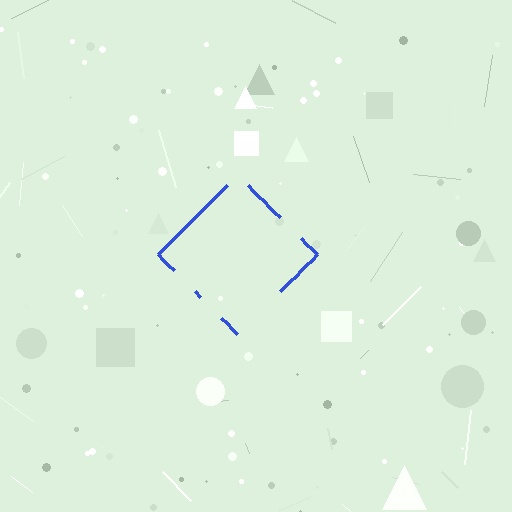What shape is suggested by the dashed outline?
The dashed outline suggests a diamond.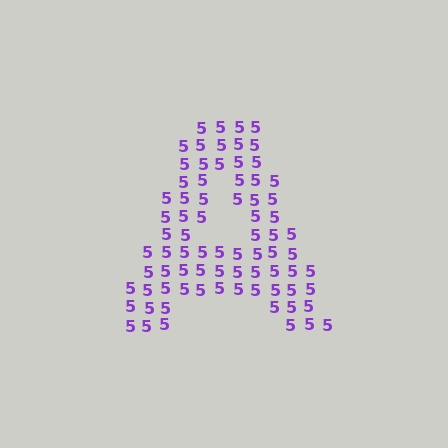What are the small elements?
The small elements are digit 5's.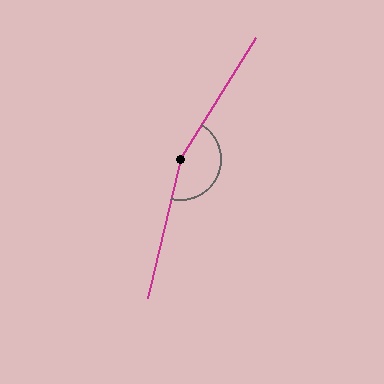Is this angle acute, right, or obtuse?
It is obtuse.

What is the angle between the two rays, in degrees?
Approximately 161 degrees.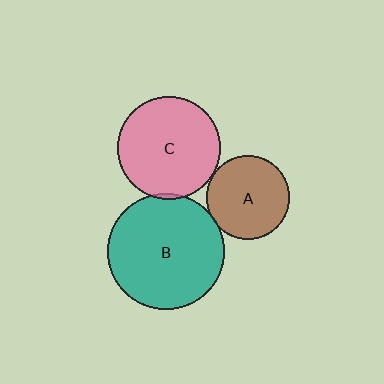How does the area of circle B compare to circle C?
Approximately 1.3 times.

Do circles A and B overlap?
Yes.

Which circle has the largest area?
Circle B (teal).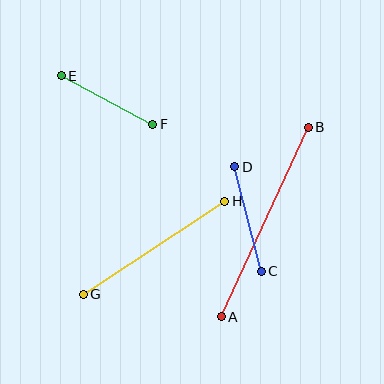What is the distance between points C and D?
The distance is approximately 108 pixels.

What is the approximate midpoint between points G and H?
The midpoint is at approximately (154, 248) pixels.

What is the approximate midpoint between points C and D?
The midpoint is at approximately (248, 219) pixels.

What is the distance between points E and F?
The distance is approximately 103 pixels.